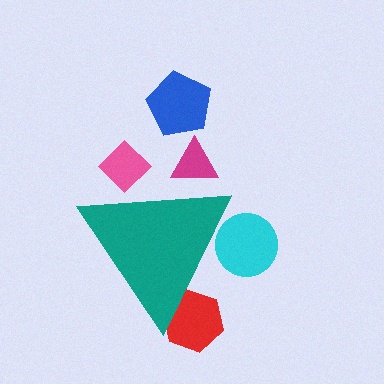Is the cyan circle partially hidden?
Yes, the cyan circle is partially hidden behind the teal triangle.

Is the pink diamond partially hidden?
Yes, the pink diamond is partially hidden behind the teal triangle.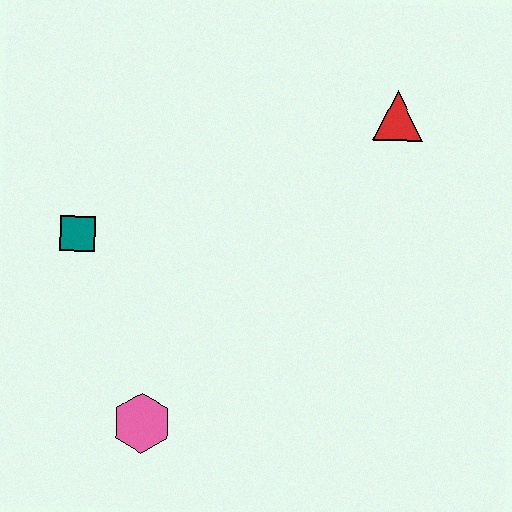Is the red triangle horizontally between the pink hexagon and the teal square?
No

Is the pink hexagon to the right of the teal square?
Yes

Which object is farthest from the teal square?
The red triangle is farthest from the teal square.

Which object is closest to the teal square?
The pink hexagon is closest to the teal square.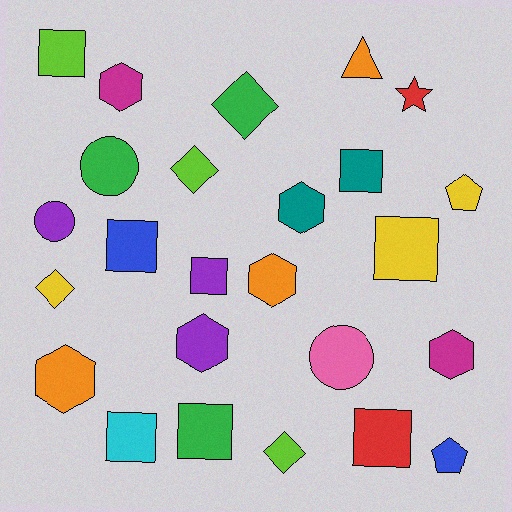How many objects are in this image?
There are 25 objects.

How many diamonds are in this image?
There are 4 diamonds.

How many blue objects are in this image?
There are 2 blue objects.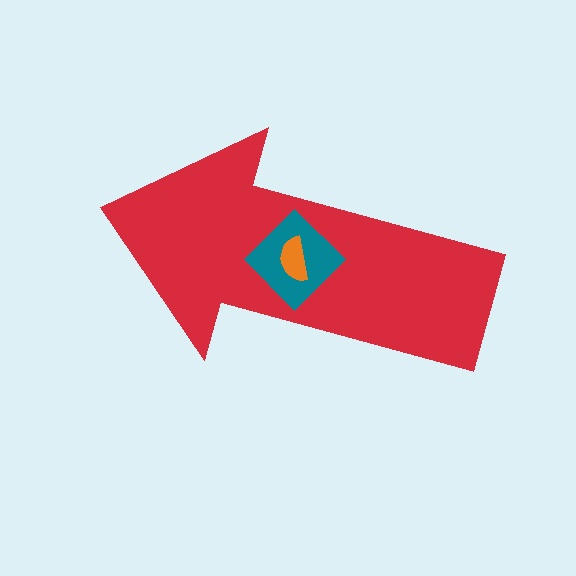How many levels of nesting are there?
3.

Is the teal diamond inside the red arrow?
Yes.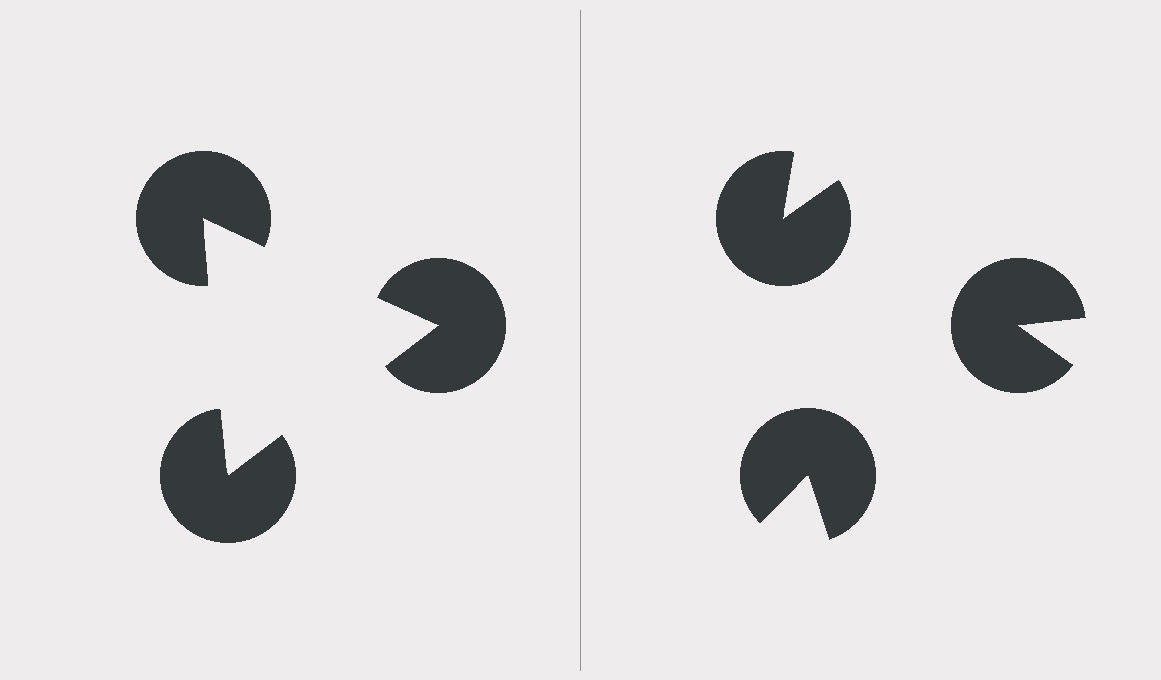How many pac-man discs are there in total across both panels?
6 — 3 on each side.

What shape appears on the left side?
An illusory triangle.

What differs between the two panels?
The pac-man discs are positioned identically on both sides; only the wedge orientations differ. On the left they align to a triangle; on the right they are misaligned.